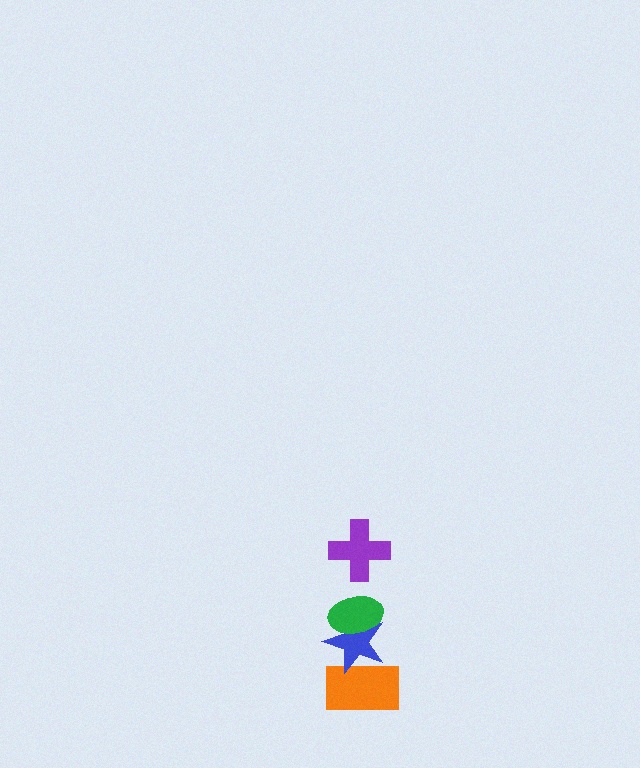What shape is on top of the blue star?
The green ellipse is on top of the blue star.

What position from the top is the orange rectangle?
The orange rectangle is 4th from the top.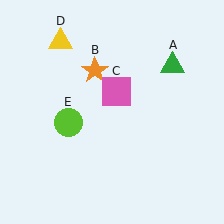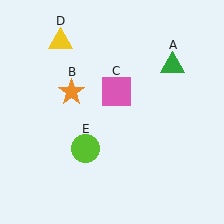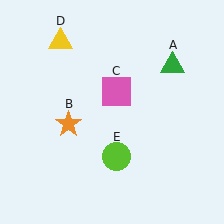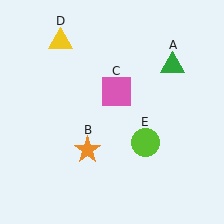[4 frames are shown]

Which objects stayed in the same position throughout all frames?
Green triangle (object A) and pink square (object C) and yellow triangle (object D) remained stationary.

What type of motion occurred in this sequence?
The orange star (object B), lime circle (object E) rotated counterclockwise around the center of the scene.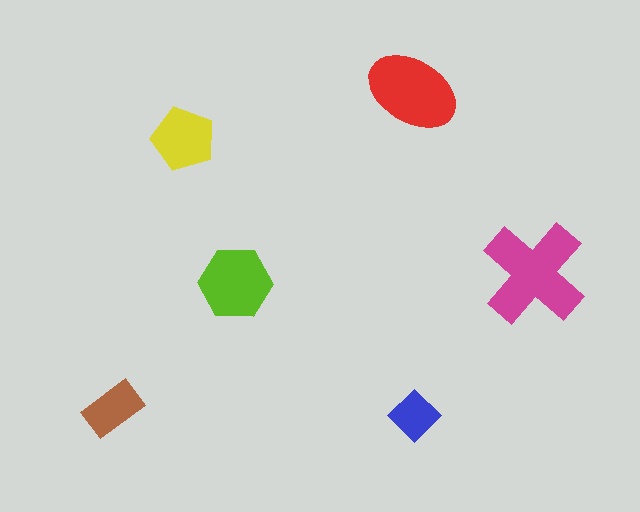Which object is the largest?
The magenta cross.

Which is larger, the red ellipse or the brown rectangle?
The red ellipse.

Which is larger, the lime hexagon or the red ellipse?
The red ellipse.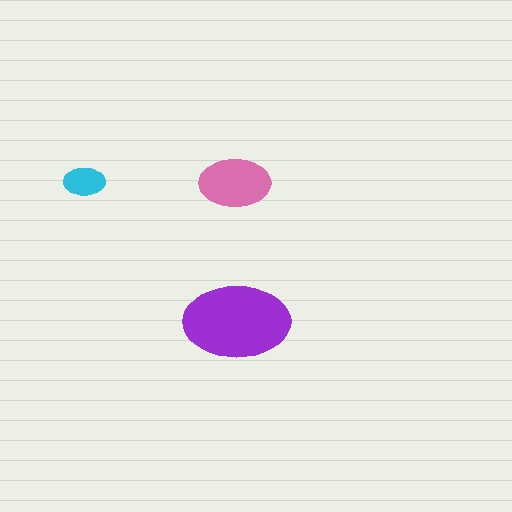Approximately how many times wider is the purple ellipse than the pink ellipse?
About 1.5 times wider.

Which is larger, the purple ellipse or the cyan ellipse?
The purple one.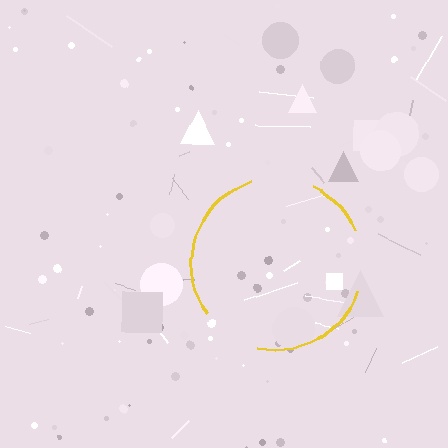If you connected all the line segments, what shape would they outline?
They would outline a circle.